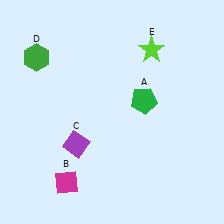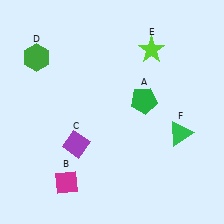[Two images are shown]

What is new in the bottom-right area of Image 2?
A green triangle (F) was added in the bottom-right area of Image 2.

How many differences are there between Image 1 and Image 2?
There is 1 difference between the two images.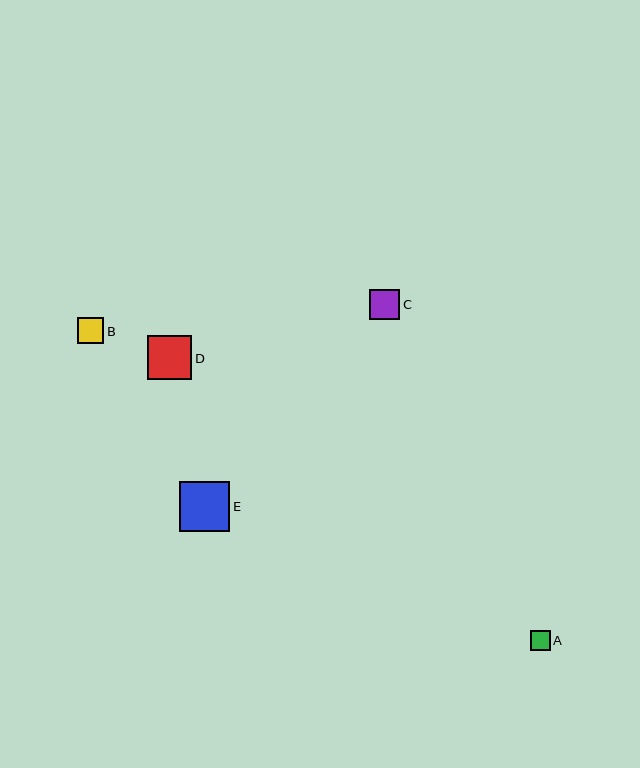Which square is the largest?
Square E is the largest with a size of approximately 50 pixels.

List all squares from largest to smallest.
From largest to smallest: E, D, C, B, A.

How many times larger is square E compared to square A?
Square E is approximately 2.6 times the size of square A.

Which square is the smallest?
Square A is the smallest with a size of approximately 19 pixels.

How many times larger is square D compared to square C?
Square D is approximately 1.5 times the size of square C.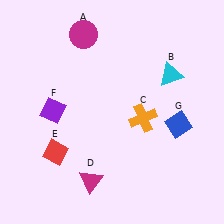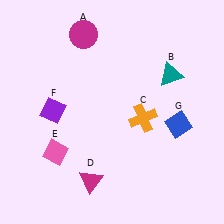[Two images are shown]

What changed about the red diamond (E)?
In Image 1, E is red. In Image 2, it changed to pink.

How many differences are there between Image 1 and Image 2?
There are 2 differences between the two images.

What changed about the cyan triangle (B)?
In Image 1, B is cyan. In Image 2, it changed to teal.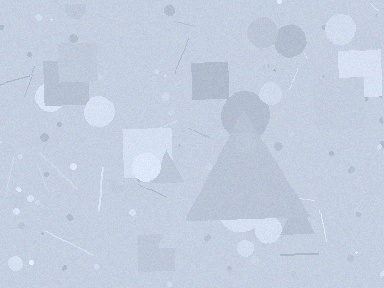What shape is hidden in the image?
A triangle is hidden in the image.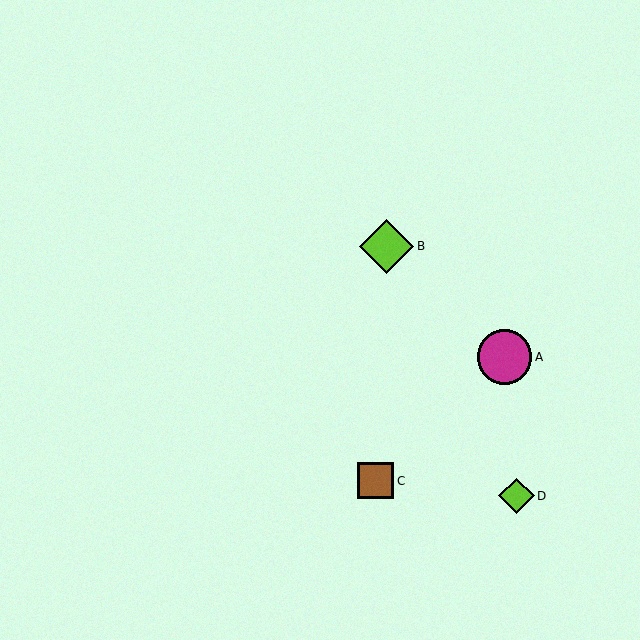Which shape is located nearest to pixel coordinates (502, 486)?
The lime diamond (labeled D) at (516, 496) is nearest to that location.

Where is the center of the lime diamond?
The center of the lime diamond is at (387, 246).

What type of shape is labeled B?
Shape B is a lime diamond.